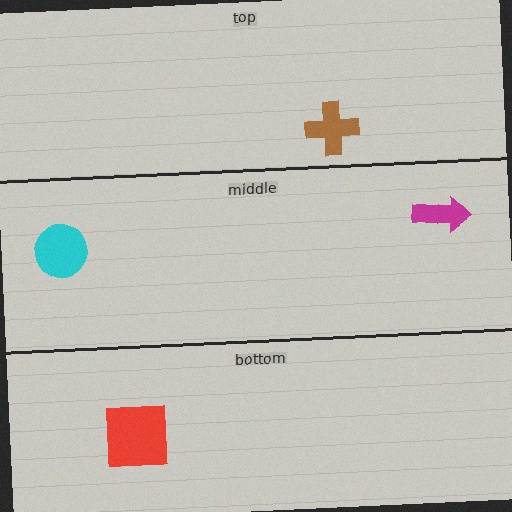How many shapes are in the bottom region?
1.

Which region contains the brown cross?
The top region.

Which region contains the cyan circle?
The middle region.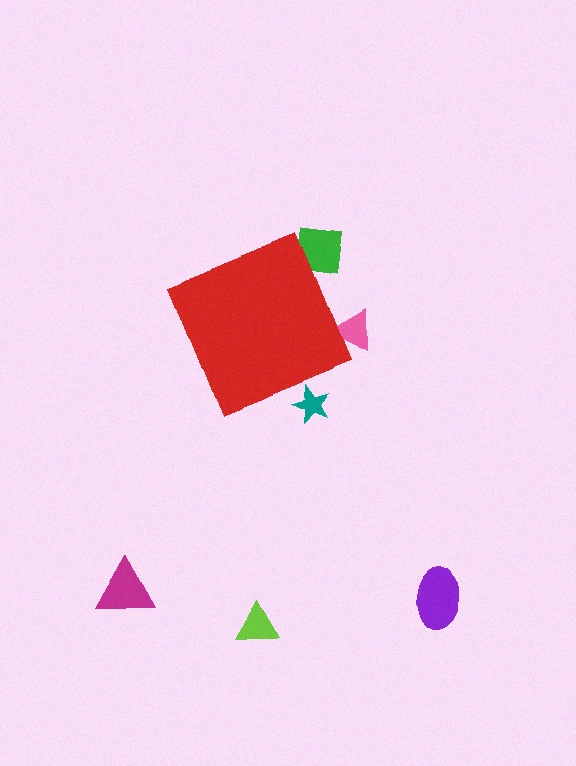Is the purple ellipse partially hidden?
No, the purple ellipse is fully visible.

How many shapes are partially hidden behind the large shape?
3 shapes are partially hidden.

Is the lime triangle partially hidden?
No, the lime triangle is fully visible.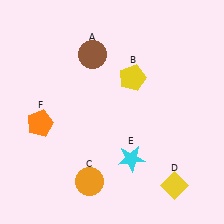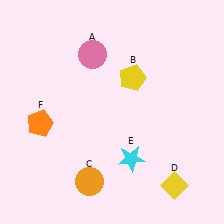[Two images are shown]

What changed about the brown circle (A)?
In Image 1, A is brown. In Image 2, it changed to pink.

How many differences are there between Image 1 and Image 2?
There is 1 difference between the two images.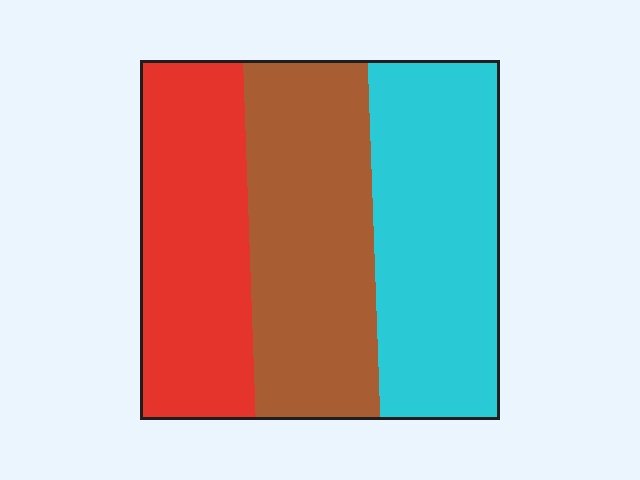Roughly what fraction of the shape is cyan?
Cyan covers around 35% of the shape.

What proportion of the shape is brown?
Brown covers around 35% of the shape.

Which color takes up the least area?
Red, at roughly 30%.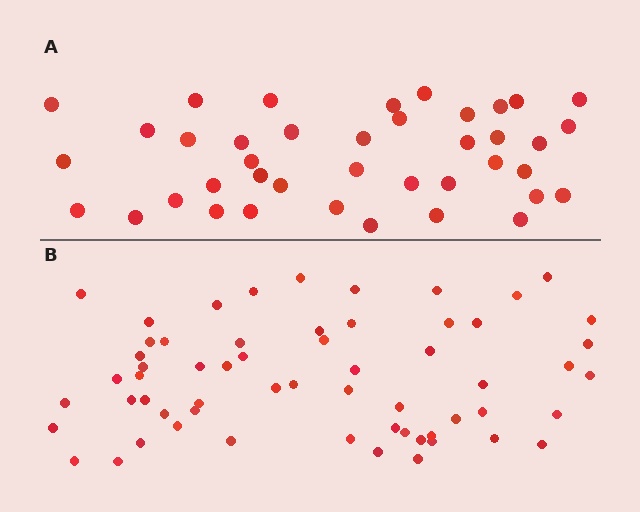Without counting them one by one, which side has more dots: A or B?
Region B (the bottom region) has more dots.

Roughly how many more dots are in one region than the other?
Region B has approximately 20 more dots than region A.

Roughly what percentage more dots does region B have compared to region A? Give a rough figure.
About 50% more.